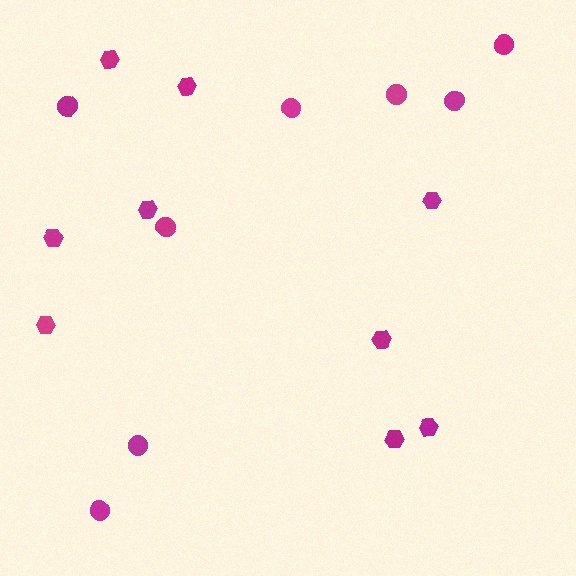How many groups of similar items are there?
There are 2 groups: one group of hexagons (9) and one group of circles (8).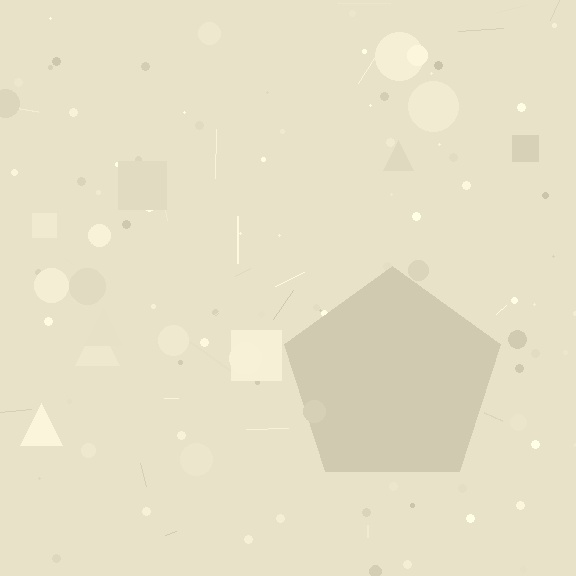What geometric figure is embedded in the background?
A pentagon is embedded in the background.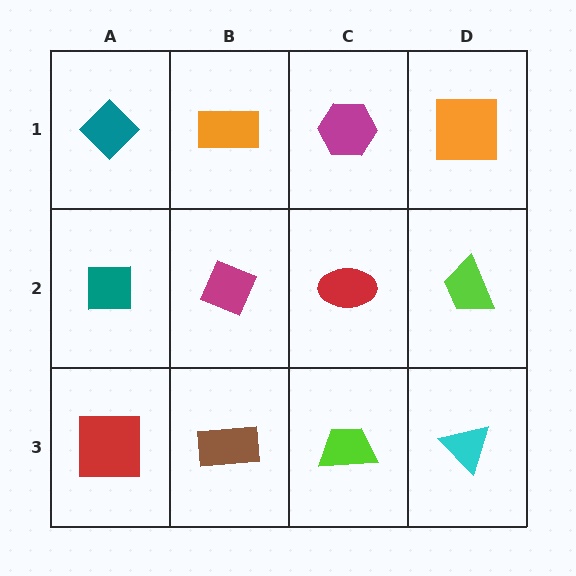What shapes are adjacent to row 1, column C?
A red ellipse (row 2, column C), an orange rectangle (row 1, column B), an orange square (row 1, column D).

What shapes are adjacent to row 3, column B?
A magenta diamond (row 2, column B), a red square (row 3, column A), a lime trapezoid (row 3, column C).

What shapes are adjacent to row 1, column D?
A lime trapezoid (row 2, column D), a magenta hexagon (row 1, column C).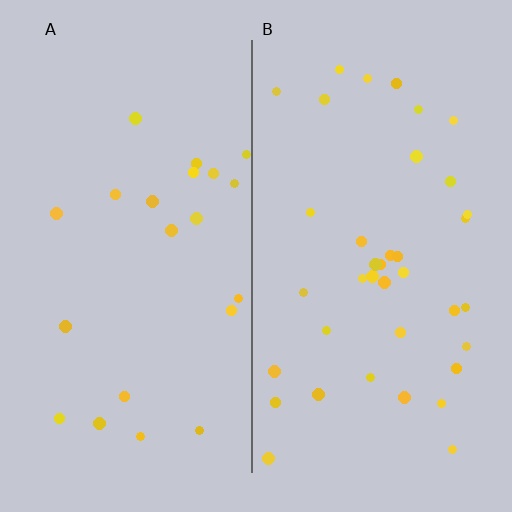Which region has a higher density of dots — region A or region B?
B (the right).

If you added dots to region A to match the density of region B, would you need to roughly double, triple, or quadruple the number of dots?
Approximately double.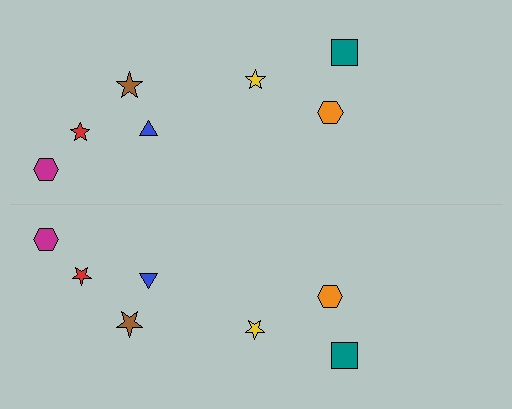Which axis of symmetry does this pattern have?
The pattern has a horizontal axis of symmetry running through the center of the image.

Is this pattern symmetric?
Yes, this pattern has bilateral (reflection) symmetry.